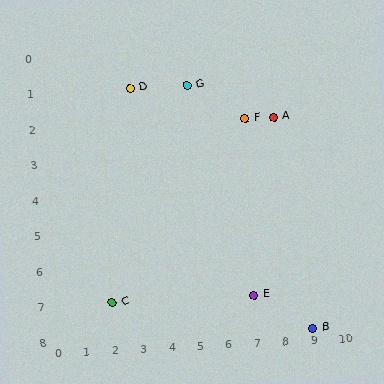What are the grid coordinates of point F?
Point F is at grid coordinates (7, 2).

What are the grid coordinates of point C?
Point C is at grid coordinates (2, 7).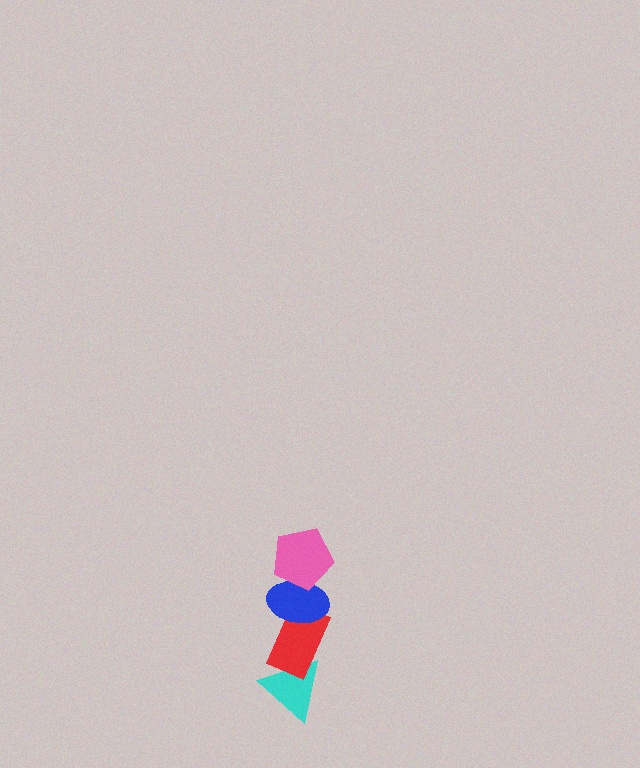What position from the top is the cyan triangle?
The cyan triangle is 4th from the top.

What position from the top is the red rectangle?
The red rectangle is 3rd from the top.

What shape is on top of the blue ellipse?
The pink pentagon is on top of the blue ellipse.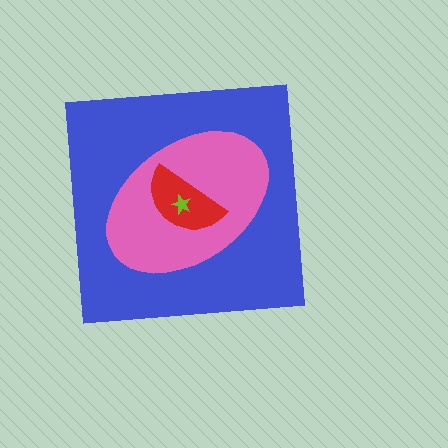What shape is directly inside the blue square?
The pink ellipse.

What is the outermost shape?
The blue square.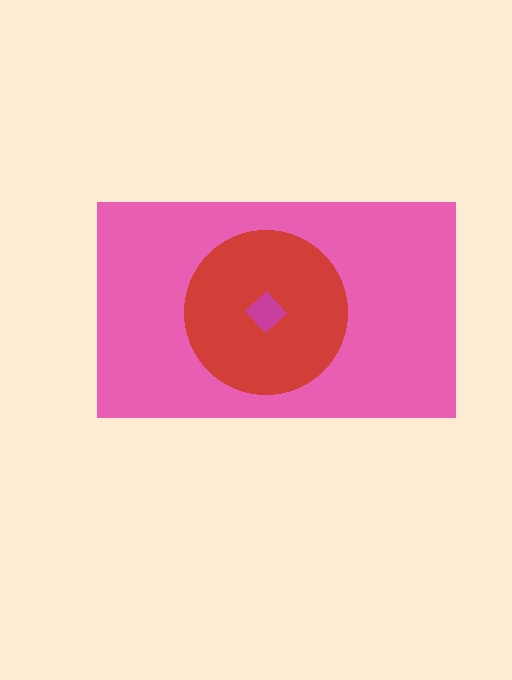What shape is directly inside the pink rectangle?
The red circle.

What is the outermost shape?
The pink rectangle.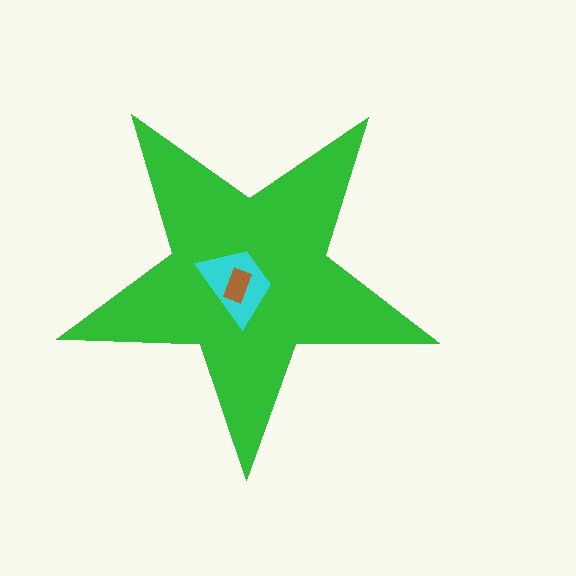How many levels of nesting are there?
3.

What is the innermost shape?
The brown rectangle.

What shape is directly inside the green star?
The cyan trapezoid.